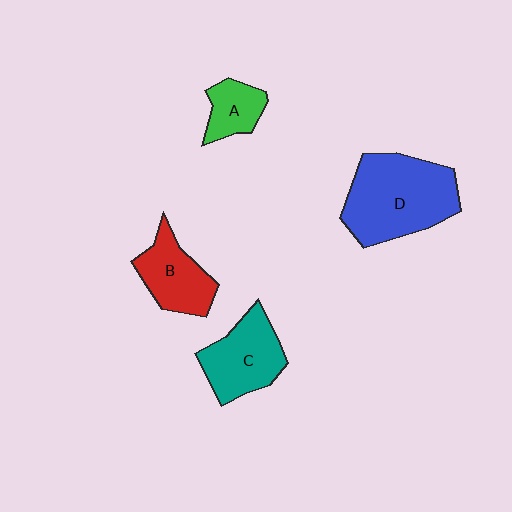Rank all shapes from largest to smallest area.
From largest to smallest: D (blue), C (teal), B (red), A (green).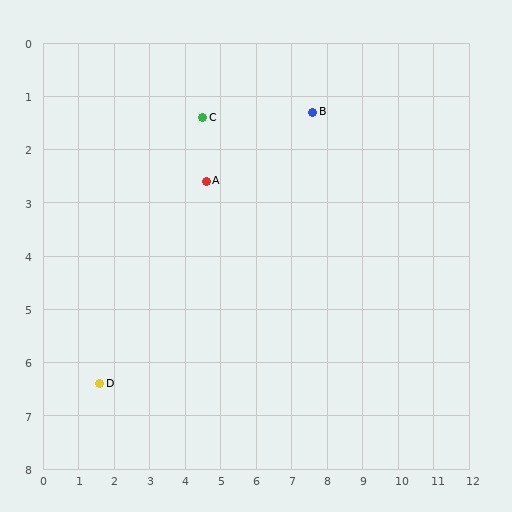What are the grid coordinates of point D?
Point D is at approximately (1.6, 6.4).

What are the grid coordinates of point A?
Point A is at approximately (4.6, 2.6).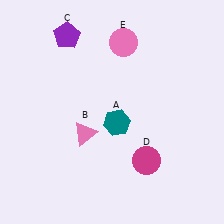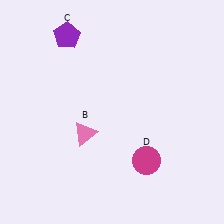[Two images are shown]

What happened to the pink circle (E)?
The pink circle (E) was removed in Image 2. It was in the top-right area of Image 1.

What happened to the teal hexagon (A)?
The teal hexagon (A) was removed in Image 2. It was in the bottom-right area of Image 1.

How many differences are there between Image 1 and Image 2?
There are 2 differences between the two images.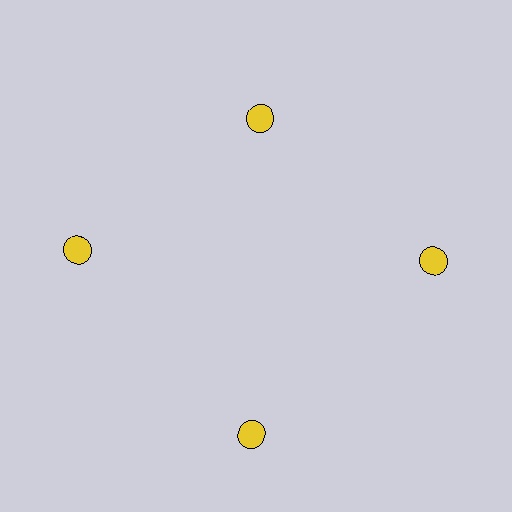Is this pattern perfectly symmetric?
No. The 4 yellow circles are arranged in a ring, but one element near the 12 o'clock position is pulled inward toward the center, breaking the 4-fold rotational symmetry.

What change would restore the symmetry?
The symmetry would be restored by moving it outward, back onto the ring so that all 4 circles sit at equal angles and equal distance from the center.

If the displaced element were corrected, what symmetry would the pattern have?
It would have 4-fold rotational symmetry — the pattern would map onto itself every 90 degrees.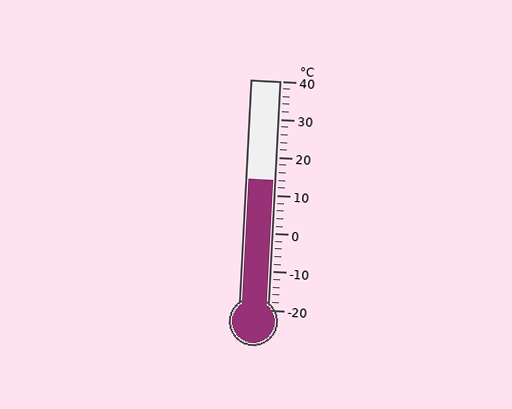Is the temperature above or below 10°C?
The temperature is above 10°C.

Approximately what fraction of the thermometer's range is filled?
The thermometer is filled to approximately 55% of its range.